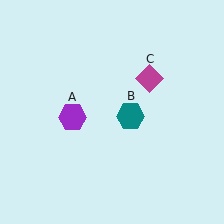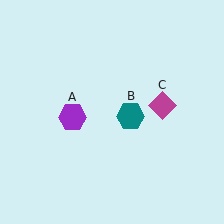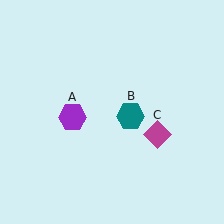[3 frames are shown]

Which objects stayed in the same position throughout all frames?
Purple hexagon (object A) and teal hexagon (object B) remained stationary.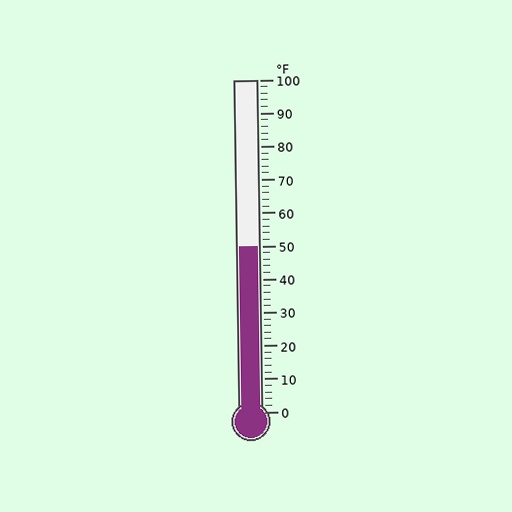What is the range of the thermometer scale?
The thermometer scale ranges from 0°F to 100°F.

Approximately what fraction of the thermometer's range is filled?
The thermometer is filled to approximately 50% of its range.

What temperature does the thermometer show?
The thermometer shows approximately 50°F.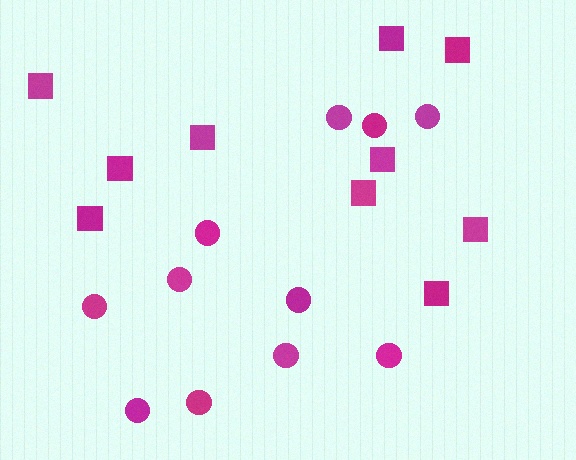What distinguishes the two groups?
There are 2 groups: one group of circles (11) and one group of squares (10).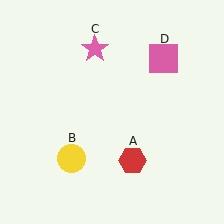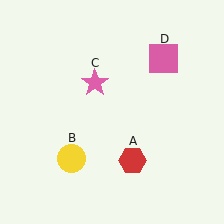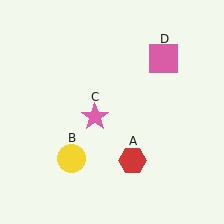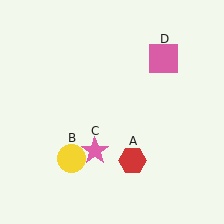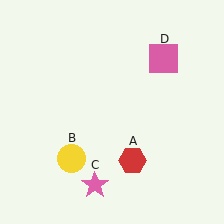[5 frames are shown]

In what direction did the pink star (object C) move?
The pink star (object C) moved down.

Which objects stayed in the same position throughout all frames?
Red hexagon (object A) and yellow circle (object B) and pink square (object D) remained stationary.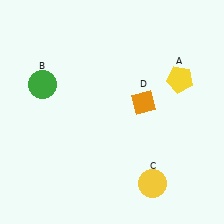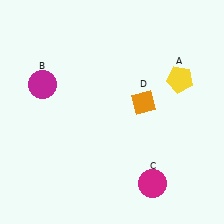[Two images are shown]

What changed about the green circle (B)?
In Image 1, B is green. In Image 2, it changed to magenta.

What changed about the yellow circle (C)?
In Image 1, C is yellow. In Image 2, it changed to magenta.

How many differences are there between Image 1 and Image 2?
There are 2 differences between the two images.